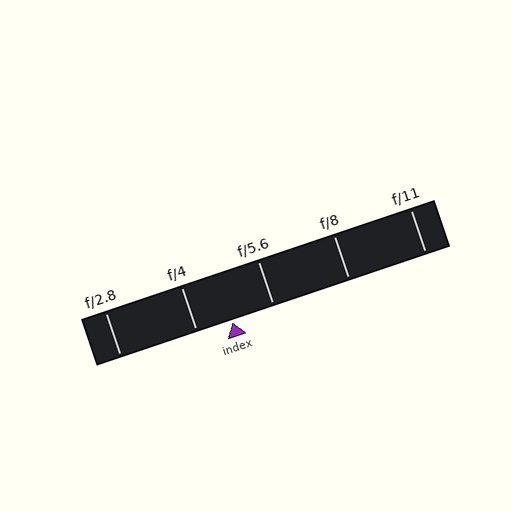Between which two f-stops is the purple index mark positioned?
The index mark is between f/4 and f/5.6.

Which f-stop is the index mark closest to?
The index mark is closest to f/4.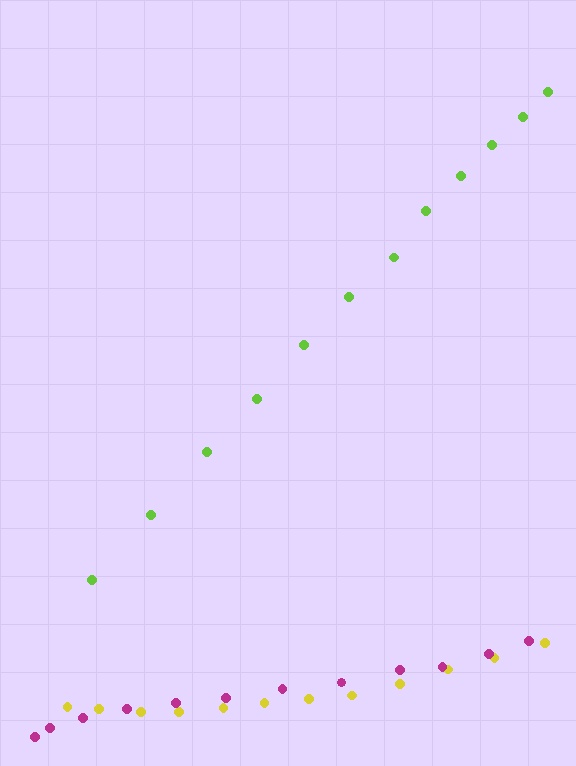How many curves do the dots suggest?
There are 3 distinct paths.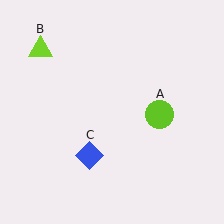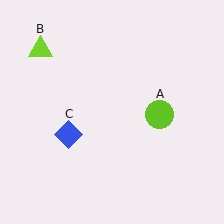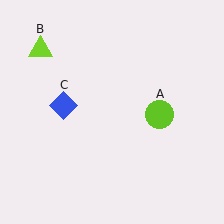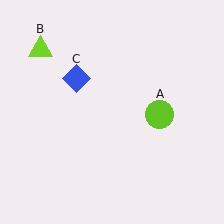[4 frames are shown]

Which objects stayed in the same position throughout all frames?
Lime circle (object A) and lime triangle (object B) remained stationary.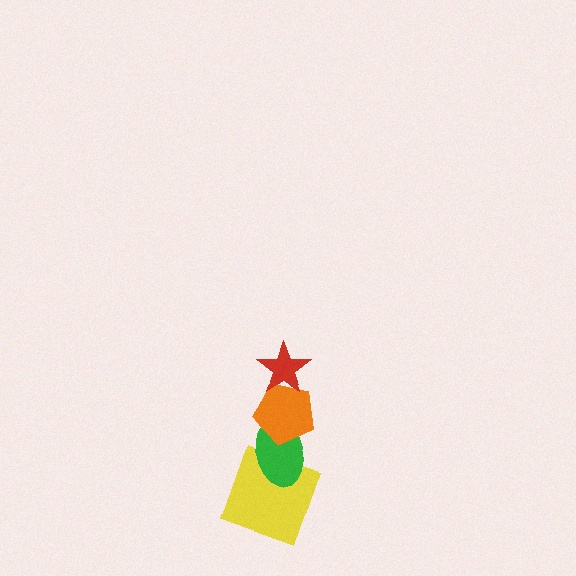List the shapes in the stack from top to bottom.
From top to bottom: the red star, the orange pentagon, the green ellipse, the yellow square.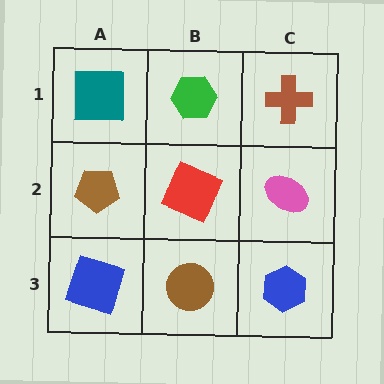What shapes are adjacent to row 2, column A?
A teal square (row 1, column A), a blue square (row 3, column A), a red square (row 2, column B).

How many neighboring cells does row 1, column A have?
2.